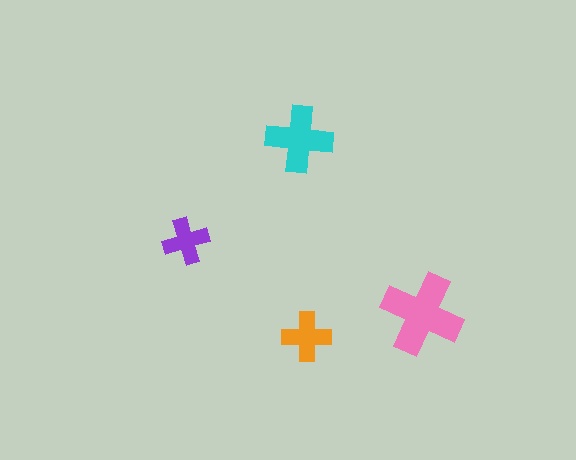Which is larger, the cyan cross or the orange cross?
The cyan one.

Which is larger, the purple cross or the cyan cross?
The cyan one.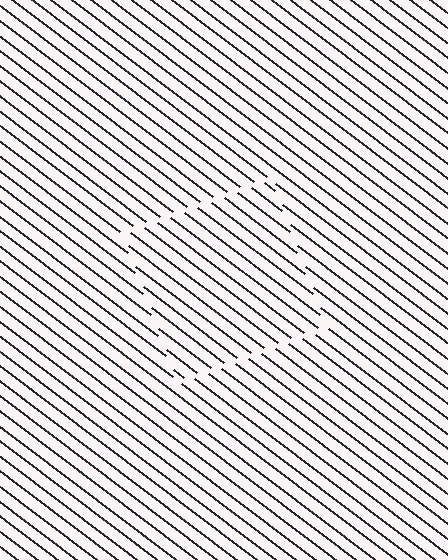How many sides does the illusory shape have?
4 sides — the line-ends trace a square.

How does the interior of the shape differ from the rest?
The interior of the shape contains the same grating, shifted by half a period — the contour is defined by the phase discontinuity where line-ends from the inner and outer gratings abut.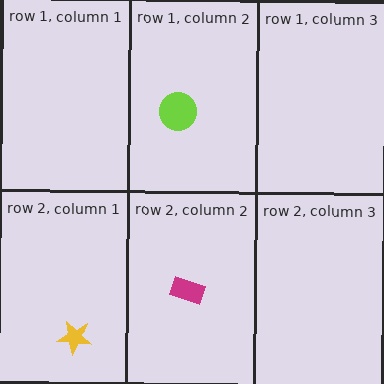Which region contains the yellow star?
The row 2, column 1 region.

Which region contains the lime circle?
The row 1, column 2 region.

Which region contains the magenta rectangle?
The row 2, column 2 region.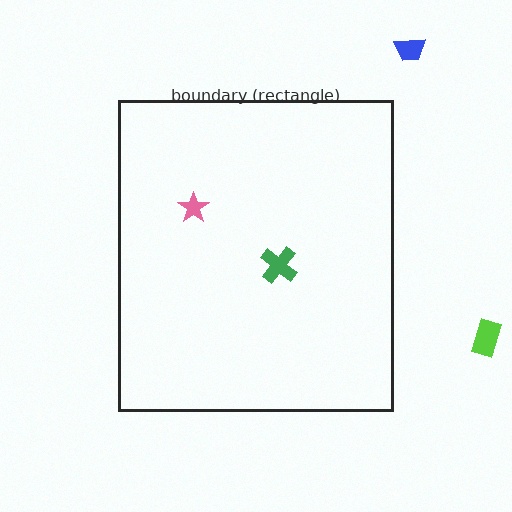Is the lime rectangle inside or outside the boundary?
Outside.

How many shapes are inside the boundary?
2 inside, 2 outside.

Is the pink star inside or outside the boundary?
Inside.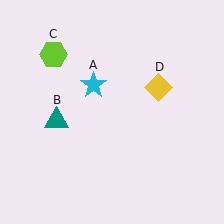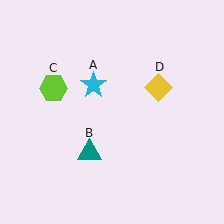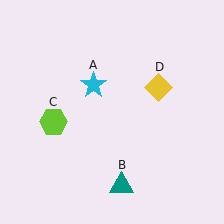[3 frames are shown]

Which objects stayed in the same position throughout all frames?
Cyan star (object A) and yellow diamond (object D) remained stationary.